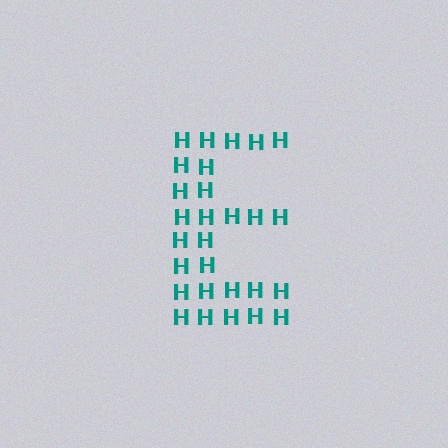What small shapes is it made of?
It is made of small letter H's.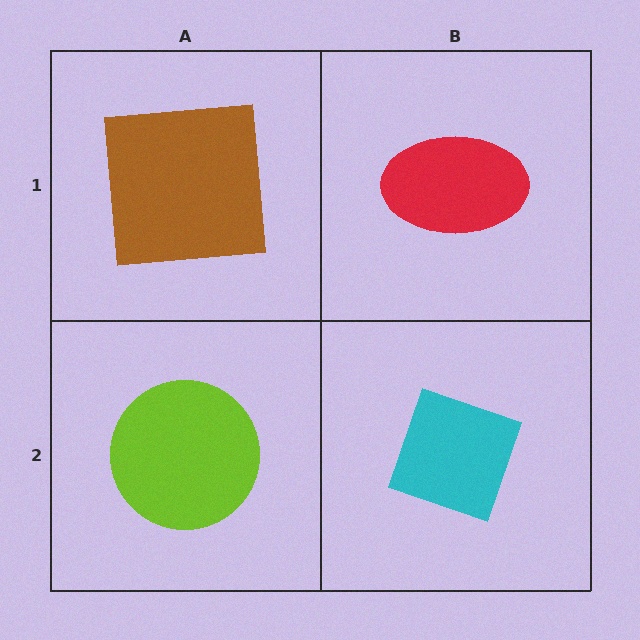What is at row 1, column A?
A brown square.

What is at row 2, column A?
A lime circle.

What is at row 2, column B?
A cyan diamond.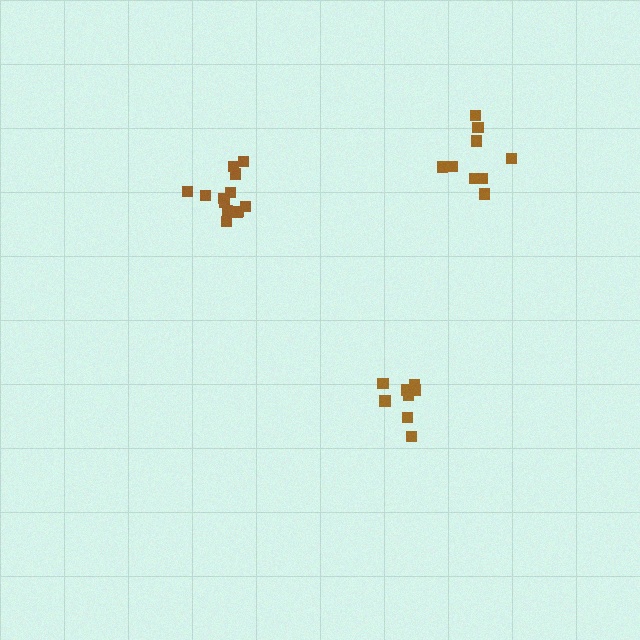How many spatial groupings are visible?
There are 3 spatial groupings.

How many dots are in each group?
Group 1: 9 dots, Group 2: 8 dots, Group 3: 13 dots (30 total).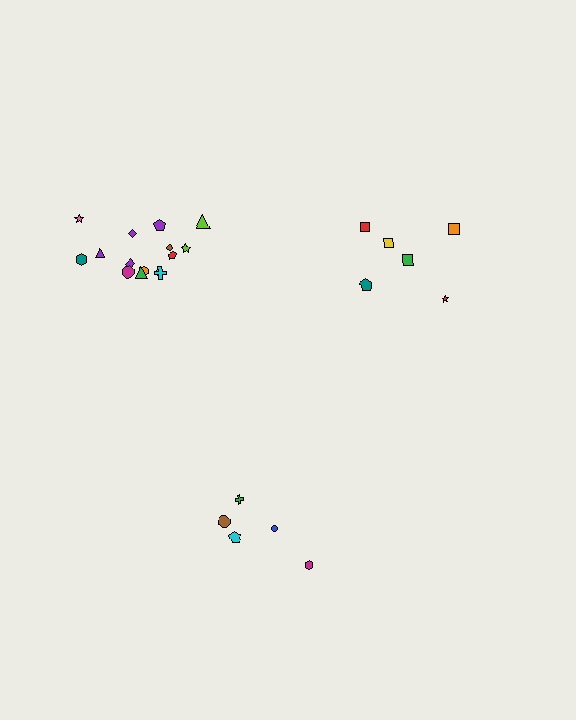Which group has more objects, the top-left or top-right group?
The top-left group.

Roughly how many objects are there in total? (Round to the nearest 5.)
Roughly 25 objects in total.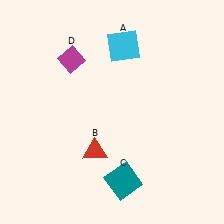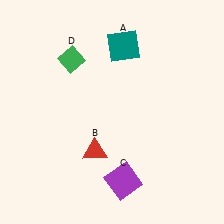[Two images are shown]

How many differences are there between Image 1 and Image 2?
There are 3 differences between the two images.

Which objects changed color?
A changed from cyan to teal. C changed from teal to purple. D changed from magenta to green.